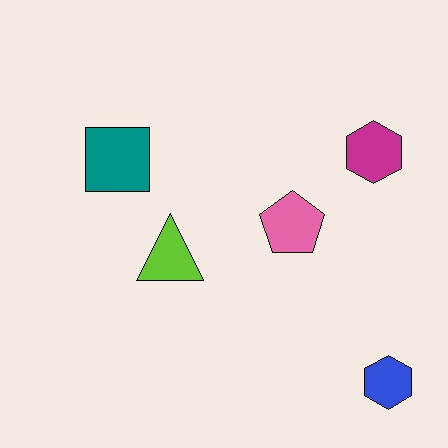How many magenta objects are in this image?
There is 1 magenta object.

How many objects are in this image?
There are 5 objects.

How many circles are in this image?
There are no circles.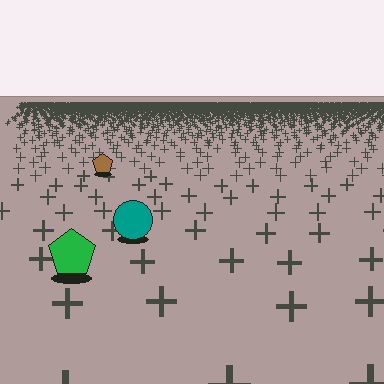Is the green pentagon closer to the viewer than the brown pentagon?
Yes. The green pentagon is closer — you can tell from the texture gradient: the ground texture is coarser near it.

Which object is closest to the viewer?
The green pentagon is closest. The texture marks near it are larger and more spread out.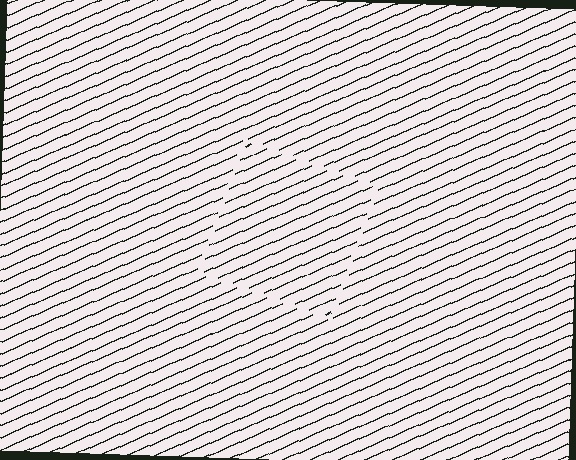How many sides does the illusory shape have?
4 sides — the line-ends trace a square.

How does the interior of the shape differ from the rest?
The interior of the shape contains the same grating, shifted by half a period — the contour is defined by the phase discontinuity where line-ends from the inner and outer gratings abut.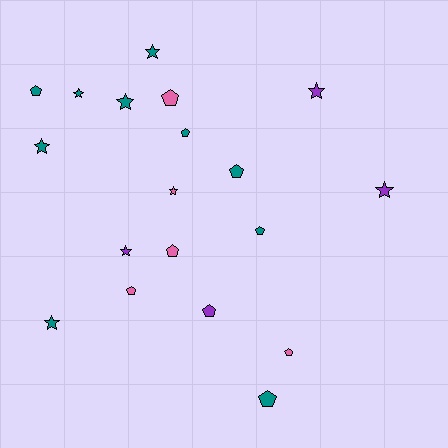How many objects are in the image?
There are 19 objects.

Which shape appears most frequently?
Pentagon, with 10 objects.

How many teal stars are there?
There are 5 teal stars.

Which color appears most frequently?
Teal, with 10 objects.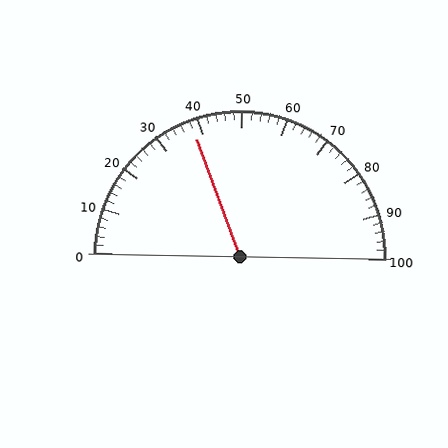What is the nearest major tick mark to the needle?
The nearest major tick mark is 40.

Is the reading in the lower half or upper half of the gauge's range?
The reading is in the lower half of the range (0 to 100).